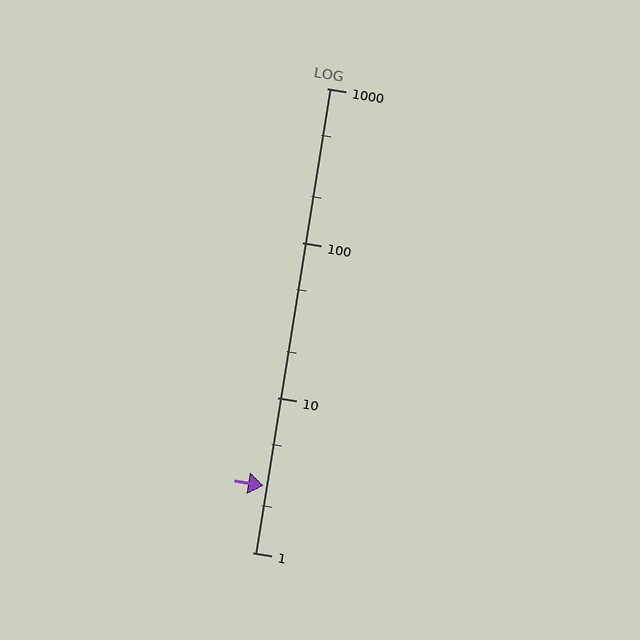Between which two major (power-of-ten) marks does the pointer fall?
The pointer is between 1 and 10.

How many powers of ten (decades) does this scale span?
The scale spans 3 decades, from 1 to 1000.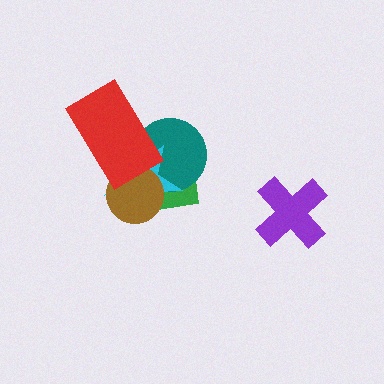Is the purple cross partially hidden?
No, no other shape covers it.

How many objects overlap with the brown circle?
4 objects overlap with the brown circle.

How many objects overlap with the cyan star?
4 objects overlap with the cyan star.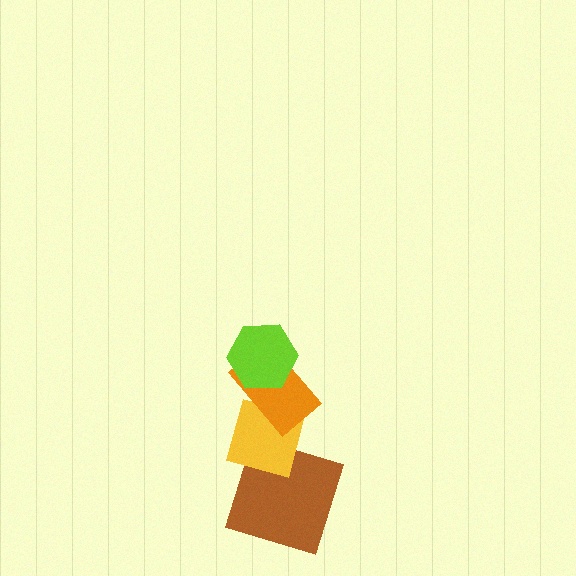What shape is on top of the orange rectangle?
The lime hexagon is on top of the orange rectangle.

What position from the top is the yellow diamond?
The yellow diamond is 3rd from the top.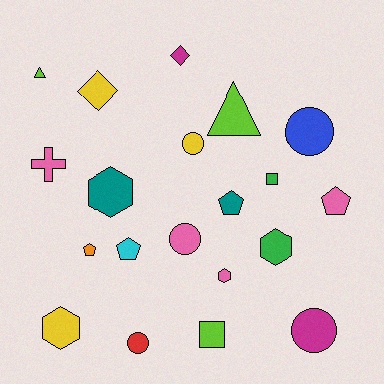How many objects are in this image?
There are 20 objects.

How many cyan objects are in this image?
There is 1 cyan object.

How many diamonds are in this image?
There are 2 diamonds.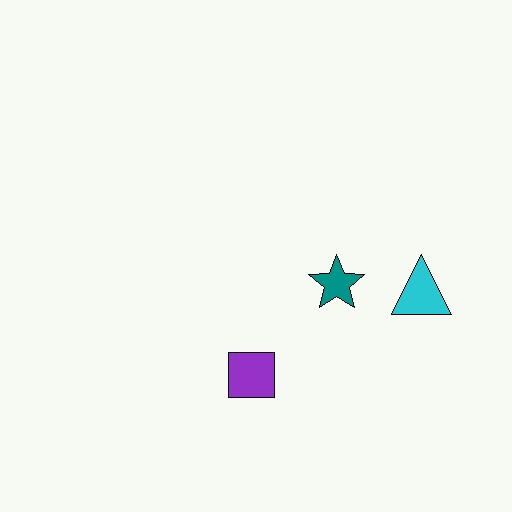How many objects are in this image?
There are 3 objects.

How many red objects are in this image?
There are no red objects.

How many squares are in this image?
There is 1 square.